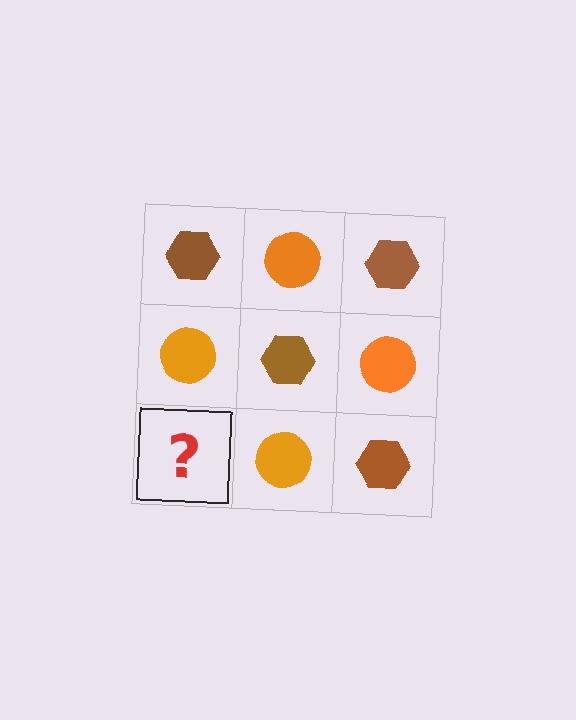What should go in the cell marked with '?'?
The missing cell should contain a brown hexagon.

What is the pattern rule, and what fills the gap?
The rule is that it alternates brown hexagon and orange circle in a checkerboard pattern. The gap should be filled with a brown hexagon.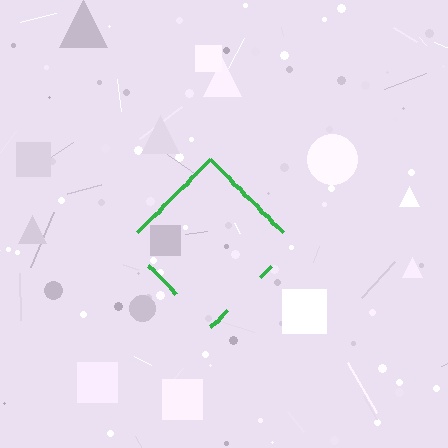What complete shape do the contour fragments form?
The contour fragments form a diamond.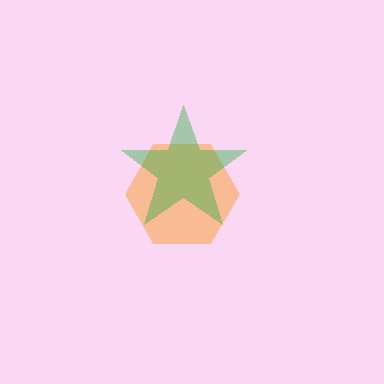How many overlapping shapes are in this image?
There are 2 overlapping shapes in the image.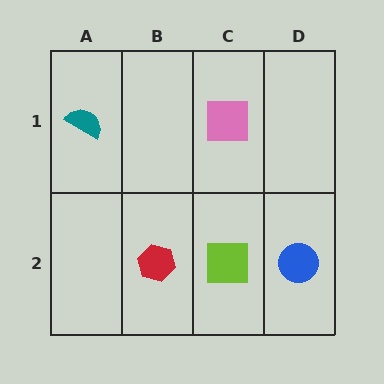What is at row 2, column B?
A red hexagon.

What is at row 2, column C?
A lime square.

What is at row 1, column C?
A pink square.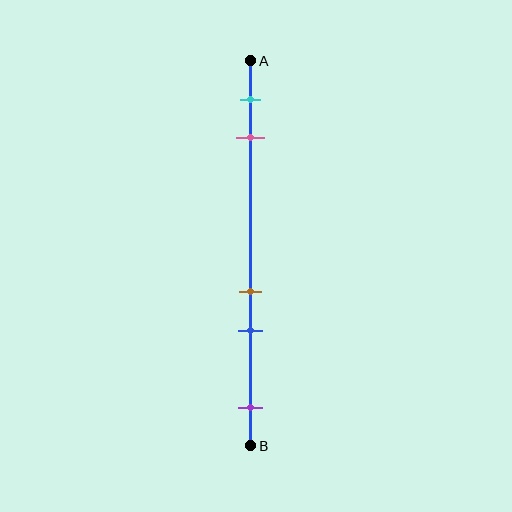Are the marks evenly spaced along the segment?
No, the marks are not evenly spaced.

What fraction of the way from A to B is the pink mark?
The pink mark is approximately 20% (0.2) of the way from A to B.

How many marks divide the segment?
There are 5 marks dividing the segment.